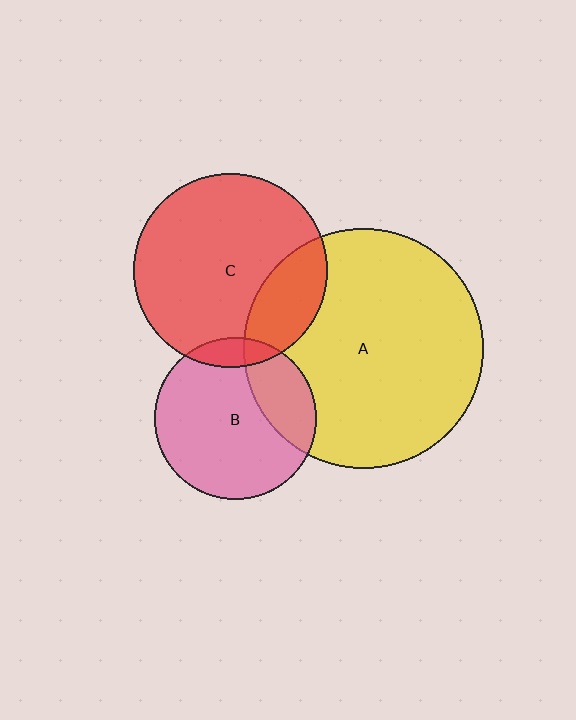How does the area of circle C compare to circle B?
Approximately 1.4 times.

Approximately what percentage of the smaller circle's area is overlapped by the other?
Approximately 25%.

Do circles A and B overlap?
Yes.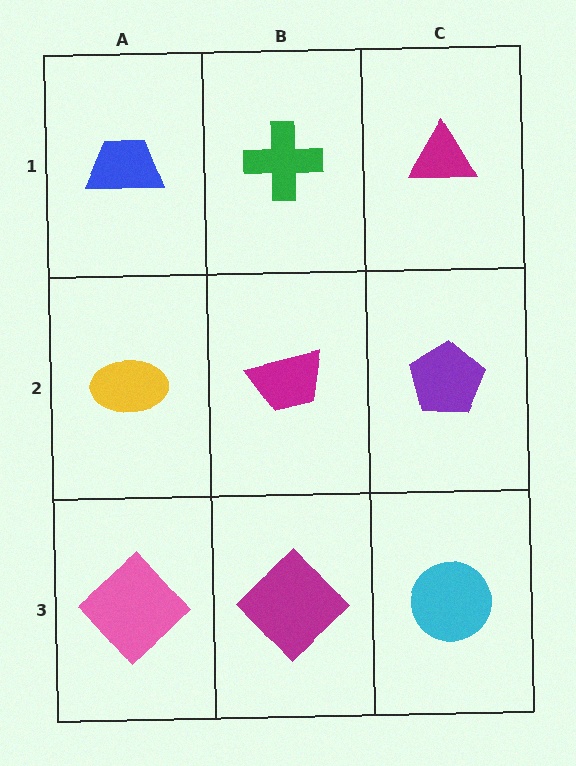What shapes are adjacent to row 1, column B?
A magenta trapezoid (row 2, column B), a blue trapezoid (row 1, column A), a magenta triangle (row 1, column C).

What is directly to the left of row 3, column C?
A magenta diamond.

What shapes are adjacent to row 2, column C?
A magenta triangle (row 1, column C), a cyan circle (row 3, column C), a magenta trapezoid (row 2, column B).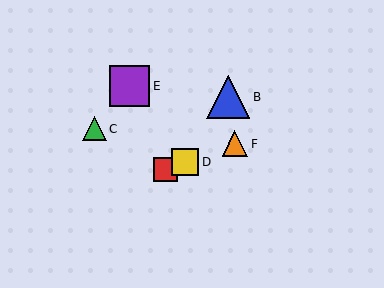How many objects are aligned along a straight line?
3 objects (A, D, F) are aligned along a straight line.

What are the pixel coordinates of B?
Object B is at (228, 97).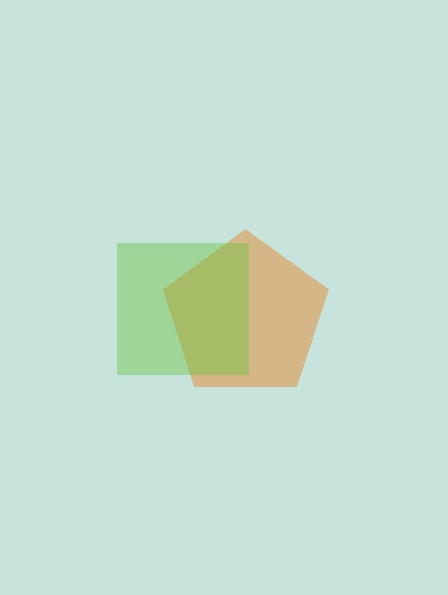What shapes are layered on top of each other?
The layered shapes are: an orange pentagon, a lime square.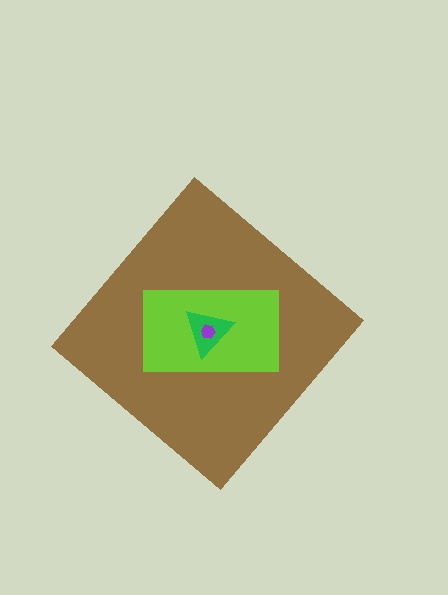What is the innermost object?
The purple hexagon.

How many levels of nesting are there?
4.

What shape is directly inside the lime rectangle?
The green triangle.